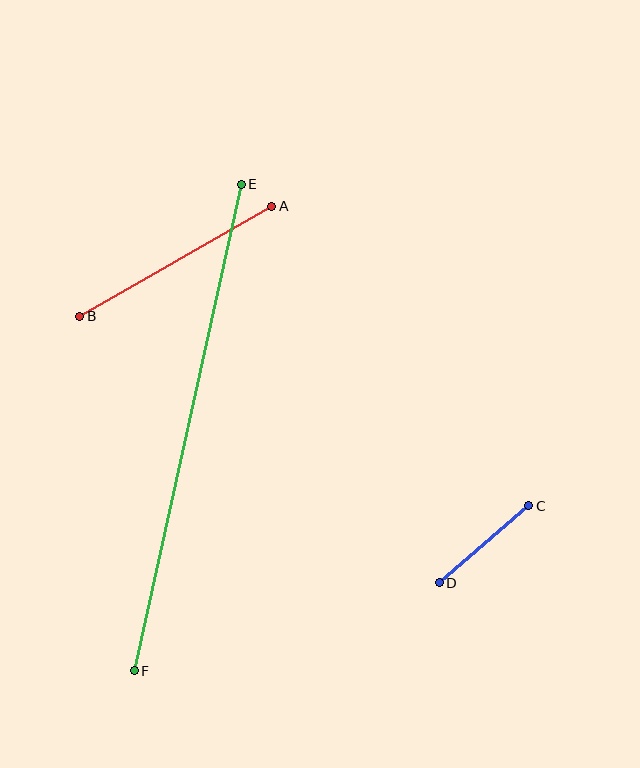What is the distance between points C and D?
The distance is approximately 118 pixels.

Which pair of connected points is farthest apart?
Points E and F are farthest apart.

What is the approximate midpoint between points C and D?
The midpoint is at approximately (484, 544) pixels.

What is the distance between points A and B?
The distance is approximately 221 pixels.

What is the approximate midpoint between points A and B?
The midpoint is at approximately (176, 261) pixels.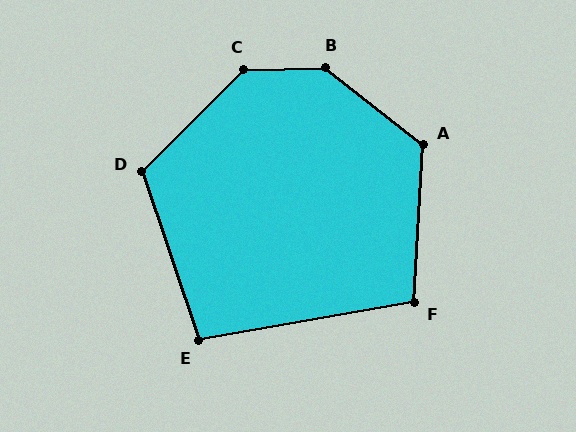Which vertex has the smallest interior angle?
E, at approximately 99 degrees.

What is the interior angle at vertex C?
Approximately 136 degrees (obtuse).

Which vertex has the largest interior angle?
B, at approximately 141 degrees.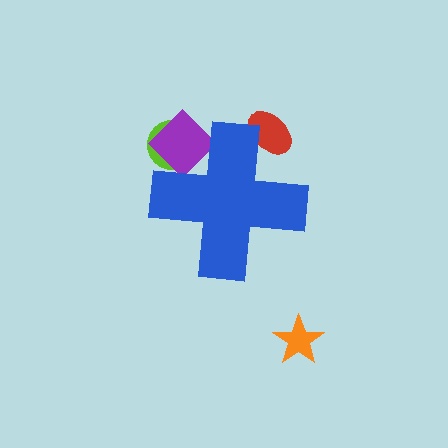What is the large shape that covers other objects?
A blue cross.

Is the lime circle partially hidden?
Yes, the lime circle is partially hidden behind the blue cross.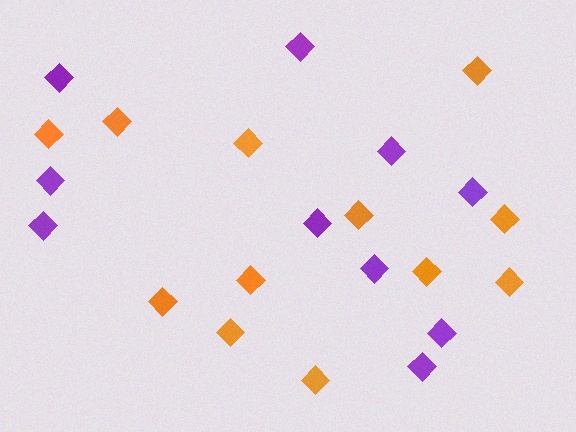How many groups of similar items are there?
There are 2 groups: one group of orange diamonds (12) and one group of purple diamonds (10).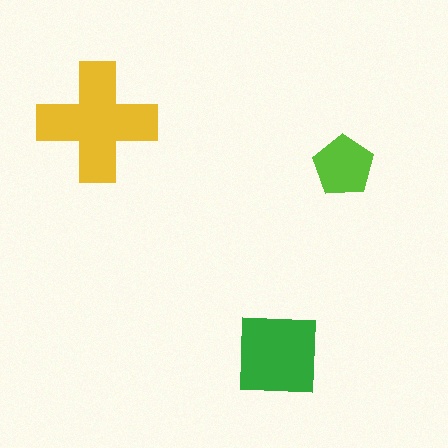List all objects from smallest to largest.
The lime pentagon, the green square, the yellow cross.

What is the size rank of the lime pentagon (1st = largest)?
3rd.